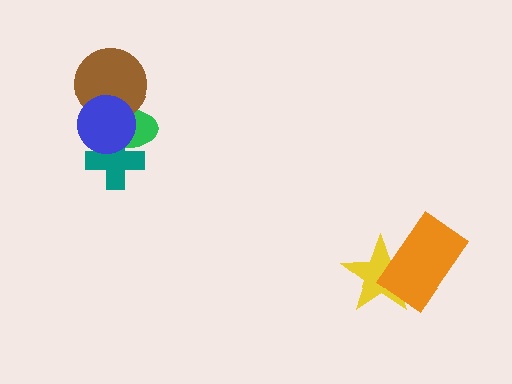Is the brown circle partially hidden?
Yes, it is partially covered by another shape.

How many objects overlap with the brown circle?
2 objects overlap with the brown circle.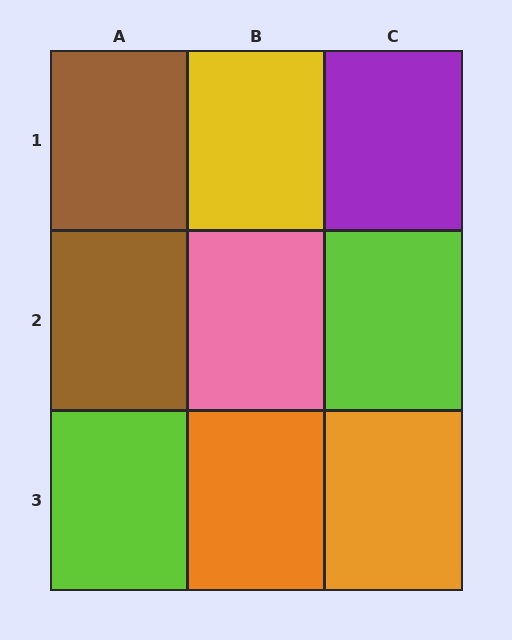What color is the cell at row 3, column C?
Orange.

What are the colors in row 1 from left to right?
Brown, yellow, purple.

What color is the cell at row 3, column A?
Lime.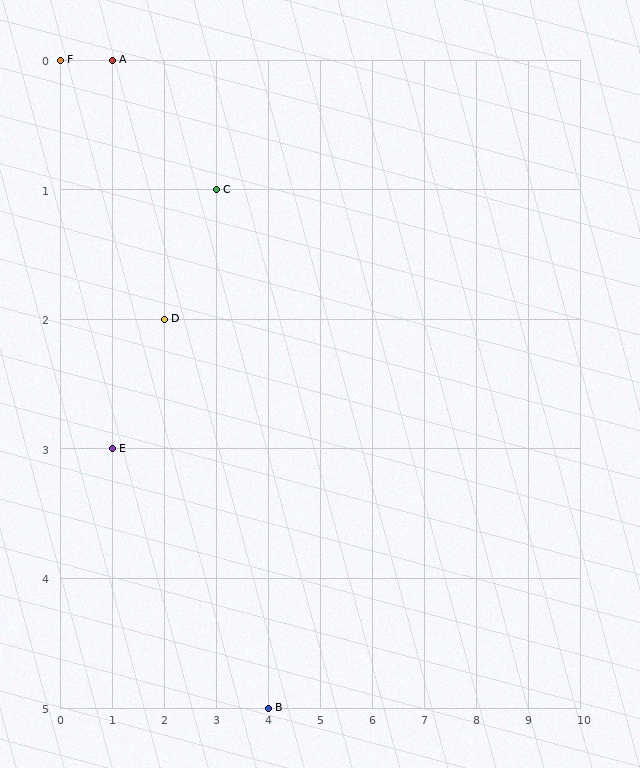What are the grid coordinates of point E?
Point E is at grid coordinates (1, 3).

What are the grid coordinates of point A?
Point A is at grid coordinates (1, 0).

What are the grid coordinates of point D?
Point D is at grid coordinates (2, 2).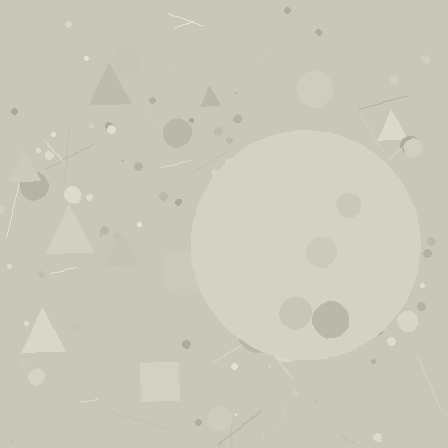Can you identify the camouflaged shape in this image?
The camouflaged shape is a circle.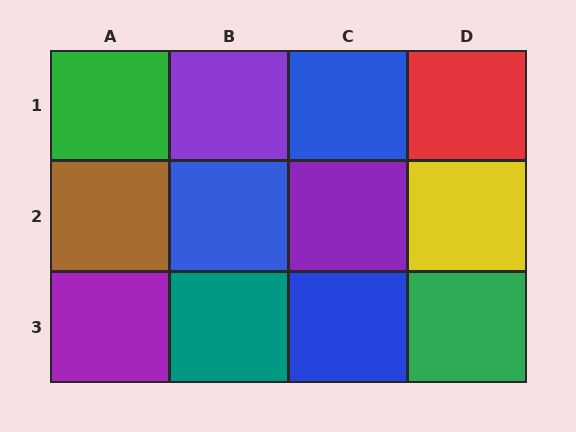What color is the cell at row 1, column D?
Red.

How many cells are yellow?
1 cell is yellow.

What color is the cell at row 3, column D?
Green.